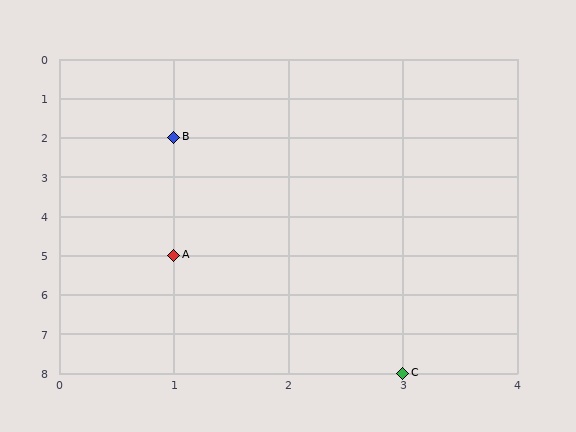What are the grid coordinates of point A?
Point A is at grid coordinates (1, 5).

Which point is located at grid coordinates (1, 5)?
Point A is at (1, 5).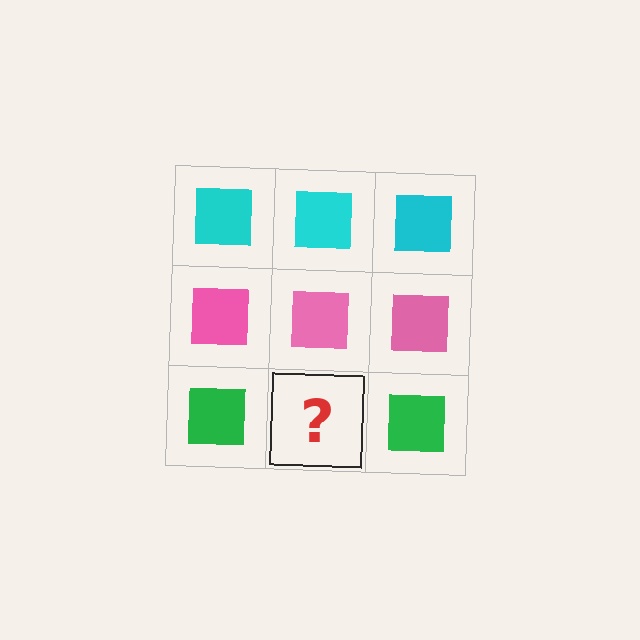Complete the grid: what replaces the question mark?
The question mark should be replaced with a green square.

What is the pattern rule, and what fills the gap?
The rule is that each row has a consistent color. The gap should be filled with a green square.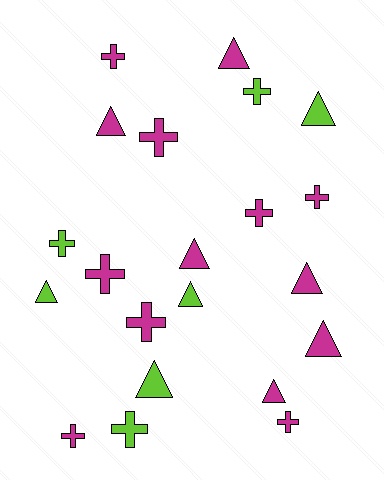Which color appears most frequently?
Magenta, with 14 objects.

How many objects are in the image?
There are 21 objects.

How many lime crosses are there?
There are 3 lime crosses.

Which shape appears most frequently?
Cross, with 11 objects.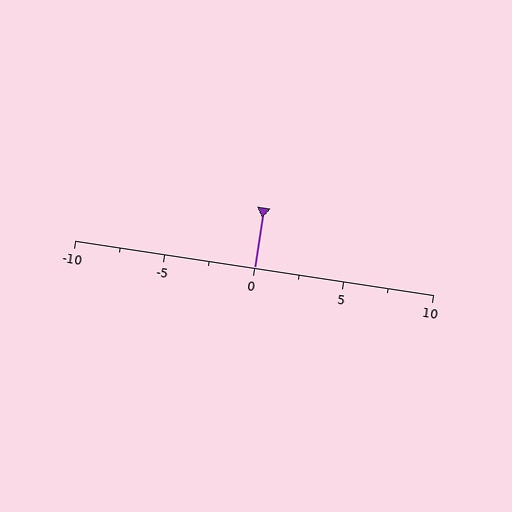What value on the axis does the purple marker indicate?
The marker indicates approximately 0.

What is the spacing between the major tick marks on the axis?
The major ticks are spaced 5 apart.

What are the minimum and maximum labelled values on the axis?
The axis runs from -10 to 10.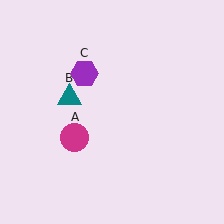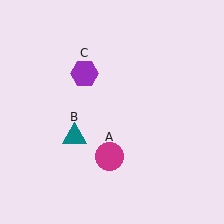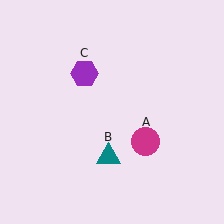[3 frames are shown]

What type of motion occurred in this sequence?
The magenta circle (object A), teal triangle (object B) rotated counterclockwise around the center of the scene.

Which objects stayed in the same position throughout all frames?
Purple hexagon (object C) remained stationary.